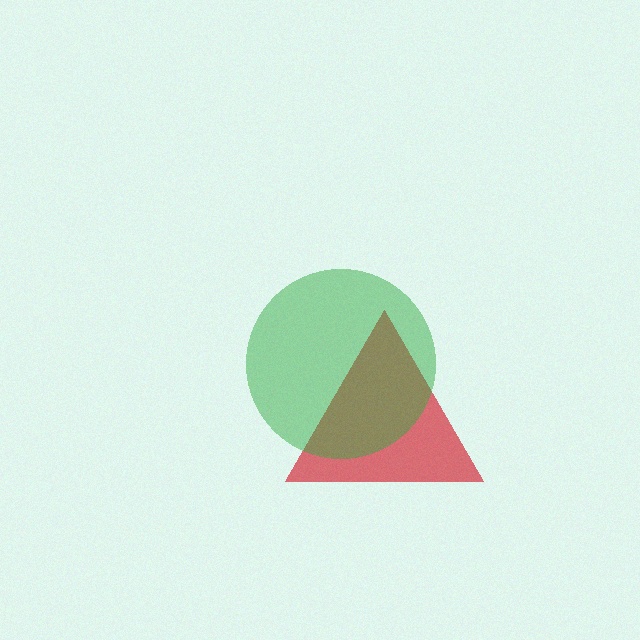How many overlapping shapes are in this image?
There are 2 overlapping shapes in the image.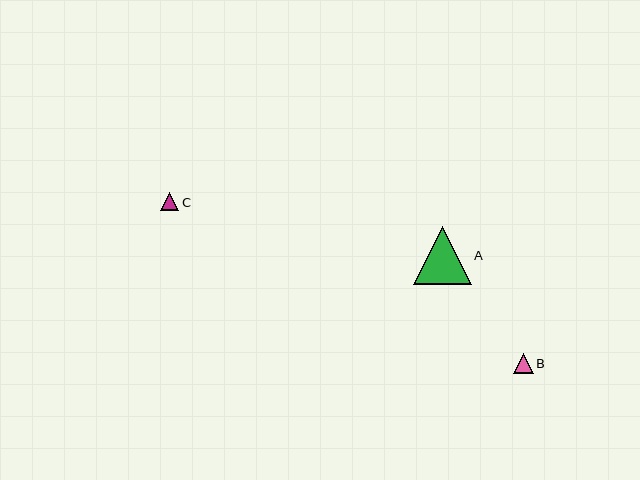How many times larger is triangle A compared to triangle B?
Triangle A is approximately 3.0 times the size of triangle B.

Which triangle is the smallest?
Triangle C is the smallest with a size of approximately 18 pixels.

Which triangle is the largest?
Triangle A is the largest with a size of approximately 58 pixels.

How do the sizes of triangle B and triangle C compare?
Triangle B and triangle C are approximately the same size.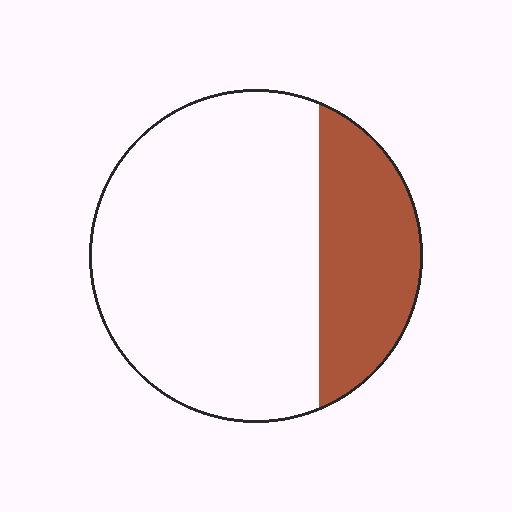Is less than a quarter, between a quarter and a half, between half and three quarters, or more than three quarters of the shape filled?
Between a quarter and a half.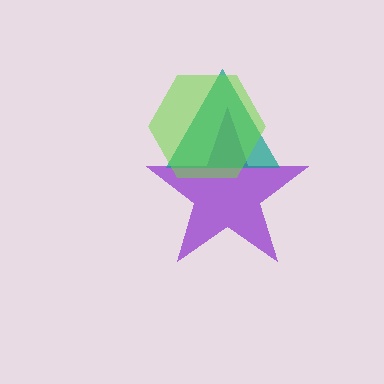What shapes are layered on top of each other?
The layered shapes are: a purple star, a teal triangle, a lime hexagon.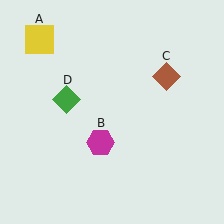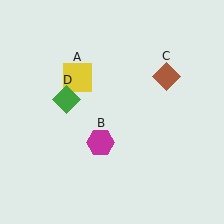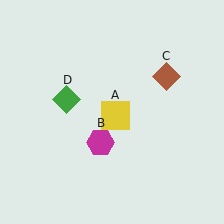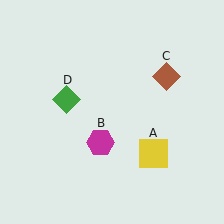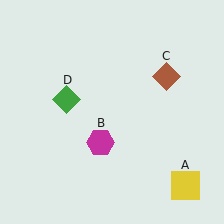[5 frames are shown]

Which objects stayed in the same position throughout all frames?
Magenta hexagon (object B) and brown diamond (object C) and green diamond (object D) remained stationary.